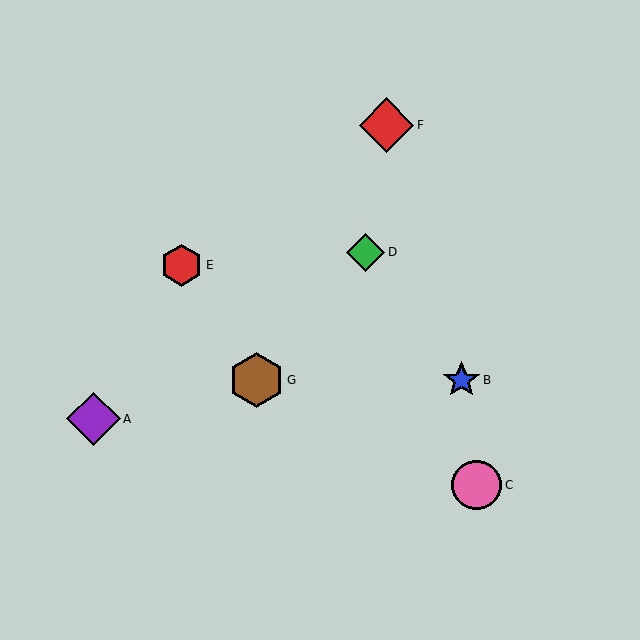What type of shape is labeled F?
Shape F is a red diamond.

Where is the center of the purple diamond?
The center of the purple diamond is at (94, 419).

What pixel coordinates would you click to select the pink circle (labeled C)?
Click at (477, 485) to select the pink circle C.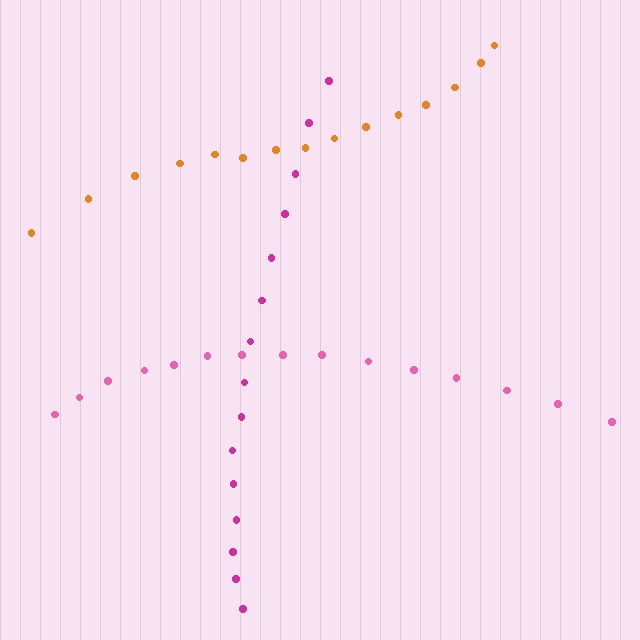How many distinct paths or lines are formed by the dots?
There are 3 distinct paths.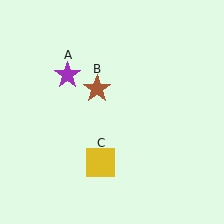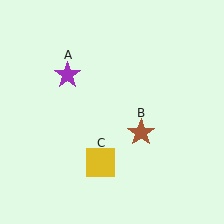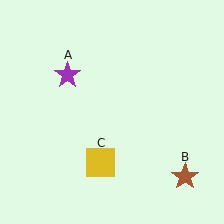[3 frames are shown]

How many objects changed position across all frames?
1 object changed position: brown star (object B).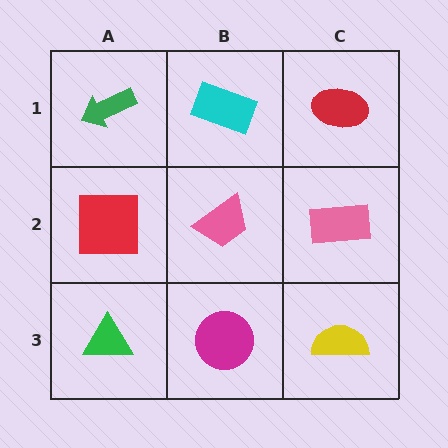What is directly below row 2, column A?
A green triangle.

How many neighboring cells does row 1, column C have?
2.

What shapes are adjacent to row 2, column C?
A red ellipse (row 1, column C), a yellow semicircle (row 3, column C), a pink trapezoid (row 2, column B).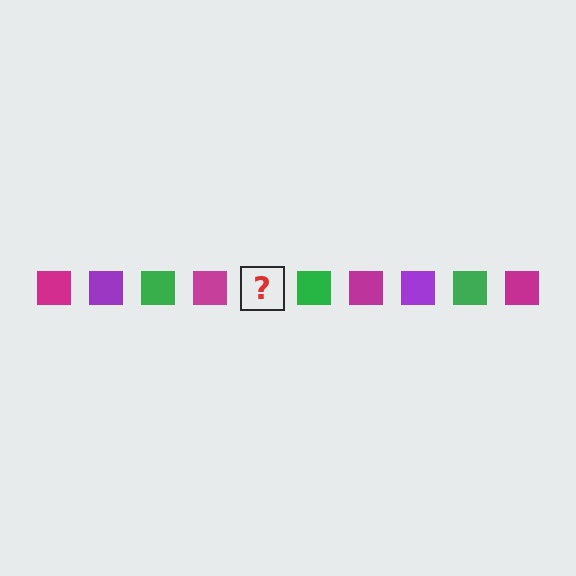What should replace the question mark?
The question mark should be replaced with a purple square.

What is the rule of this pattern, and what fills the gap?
The rule is that the pattern cycles through magenta, purple, green squares. The gap should be filled with a purple square.